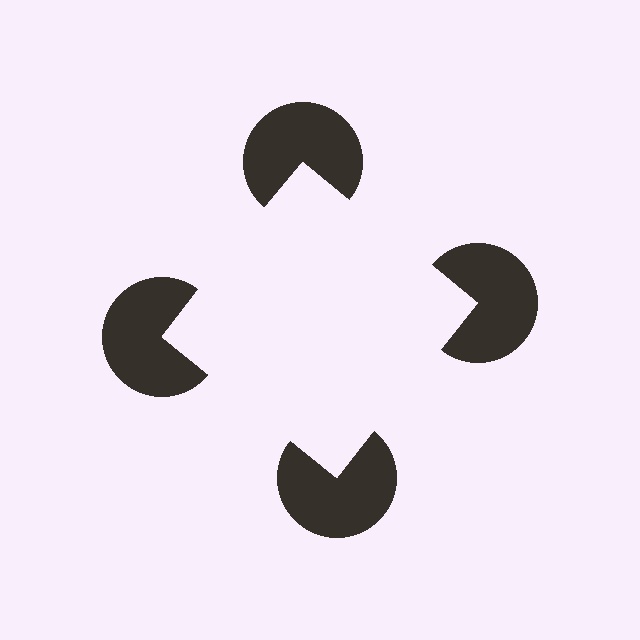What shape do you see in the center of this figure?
An illusory square — its edges are inferred from the aligned wedge cuts in the pac-man discs, not physically drawn.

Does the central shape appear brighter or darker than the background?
It typically appears slightly brighter than the background, even though no actual brightness change is drawn.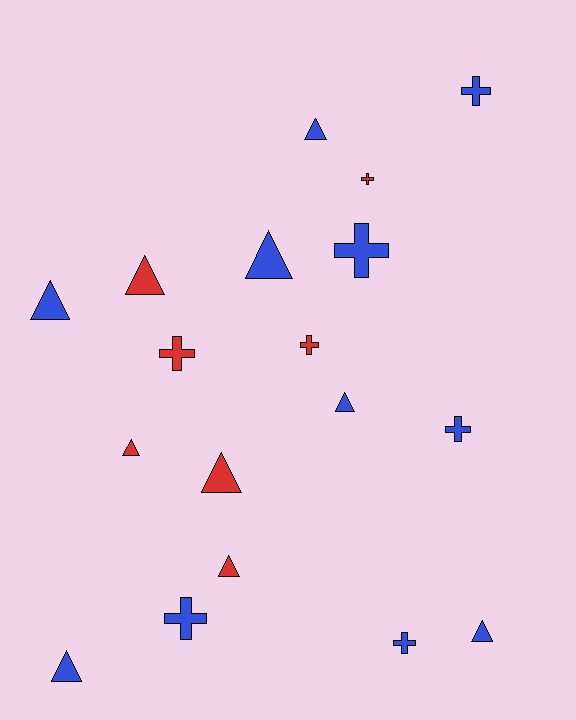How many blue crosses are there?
There are 5 blue crosses.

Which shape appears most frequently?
Triangle, with 10 objects.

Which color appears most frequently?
Blue, with 11 objects.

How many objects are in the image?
There are 18 objects.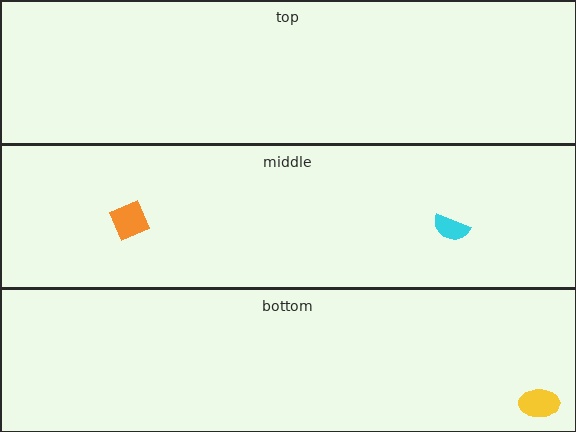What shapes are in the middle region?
The cyan semicircle, the orange square.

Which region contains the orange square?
The middle region.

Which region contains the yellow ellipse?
The bottom region.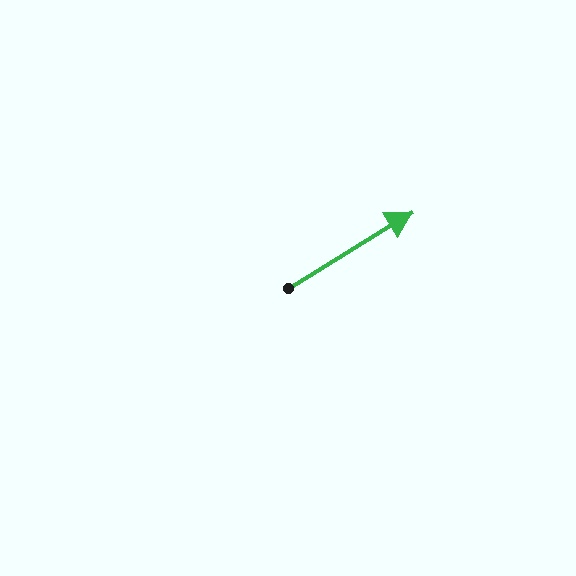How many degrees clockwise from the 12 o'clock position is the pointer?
Approximately 59 degrees.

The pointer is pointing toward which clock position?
Roughly 2 o'clock.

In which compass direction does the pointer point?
Northeast.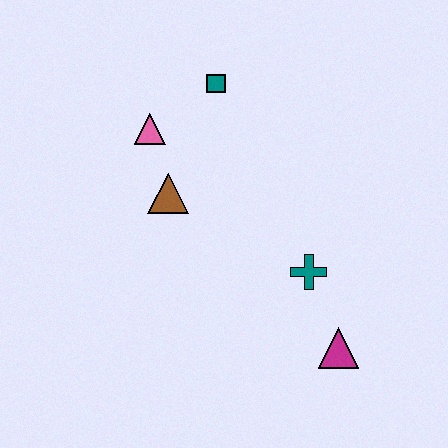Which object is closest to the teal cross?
The magenta triangle is closest to the teal cross.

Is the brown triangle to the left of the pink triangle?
No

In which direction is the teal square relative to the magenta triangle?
The teal square is above the magenta triangle.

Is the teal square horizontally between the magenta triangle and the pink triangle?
Yes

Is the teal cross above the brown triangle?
No